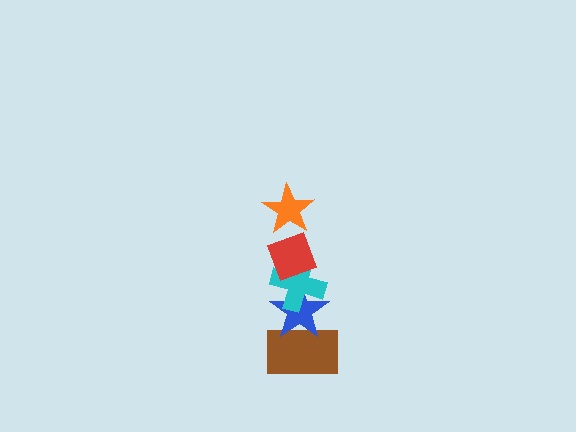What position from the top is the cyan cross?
The cyan cross is 3rd from the top.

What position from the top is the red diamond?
The red diamond is 2nd from the top.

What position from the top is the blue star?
The blue star is 4th from the top.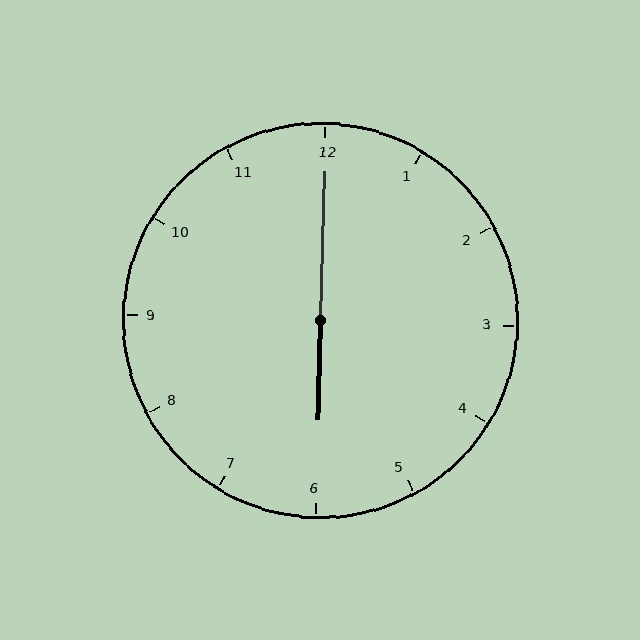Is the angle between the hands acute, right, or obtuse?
It is obtuse.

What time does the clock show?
6:00.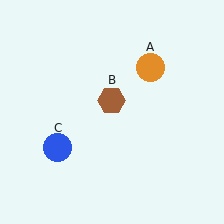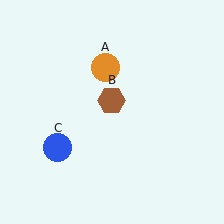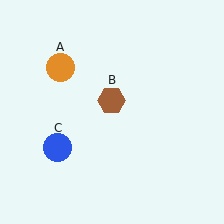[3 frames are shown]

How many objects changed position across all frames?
1 object changed position: orange circle (object A).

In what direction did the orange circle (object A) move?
The orange circle (object A) moved left.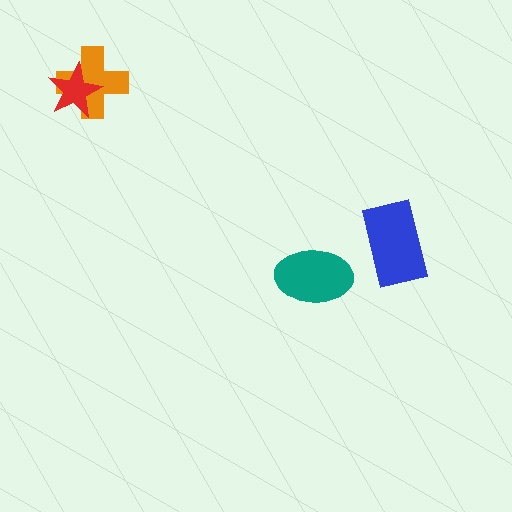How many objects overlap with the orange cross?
1 object overlaps with the orange cross.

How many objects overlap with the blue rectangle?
0 objects overlap with the blue rectangle.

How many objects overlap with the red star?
1 object overlaps with the red star.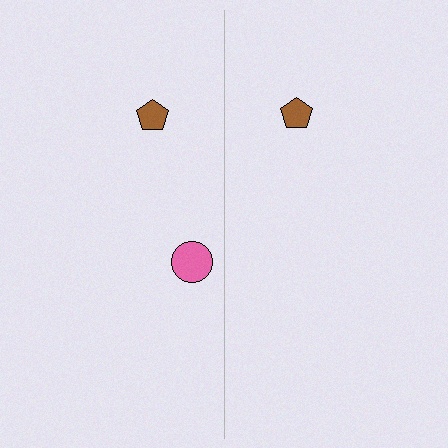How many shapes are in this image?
There are 3 shapes in this image.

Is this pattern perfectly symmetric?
No, the pattern is not perfectly symmetric. A pink circle is missing from the right side.